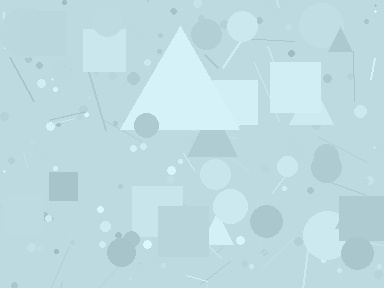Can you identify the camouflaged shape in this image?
The camouflaged shape is a triangle.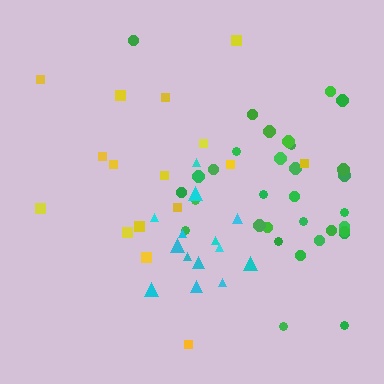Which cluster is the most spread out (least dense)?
Yellow.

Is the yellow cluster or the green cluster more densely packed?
Green.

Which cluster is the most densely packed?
Cyan.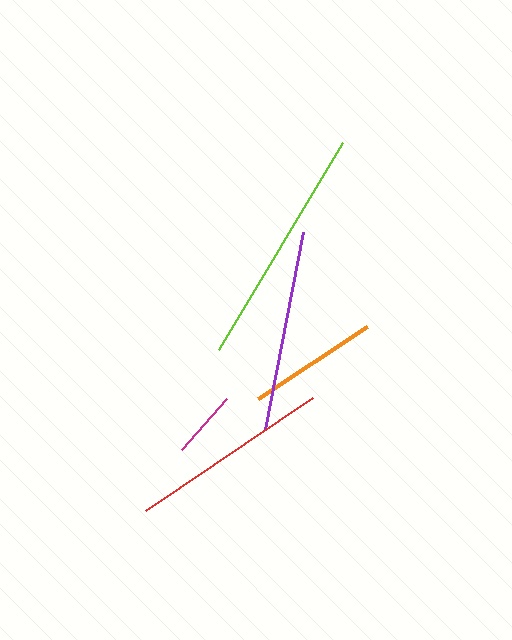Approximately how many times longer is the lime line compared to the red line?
The lime line is approximately 1.2 times the length of the red line.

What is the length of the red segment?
The red segment is approximately 201 pixels long.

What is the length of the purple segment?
The purple segment is approximately 201 pixels long.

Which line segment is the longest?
The lime line is the longest at approximately 242 pixels.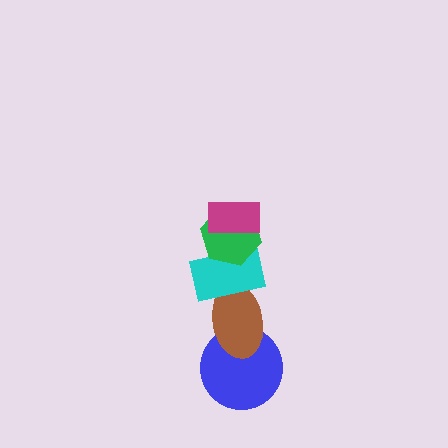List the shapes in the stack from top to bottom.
From top to bottom: the magenta rectangle, the green hexagon, the cyan rectangle, the brown ellipse, the blue circle.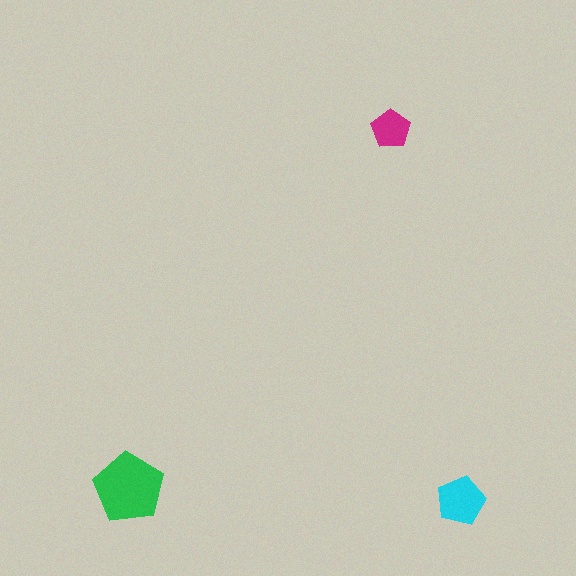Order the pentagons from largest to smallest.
the green one, the cyan one, the magenta one.